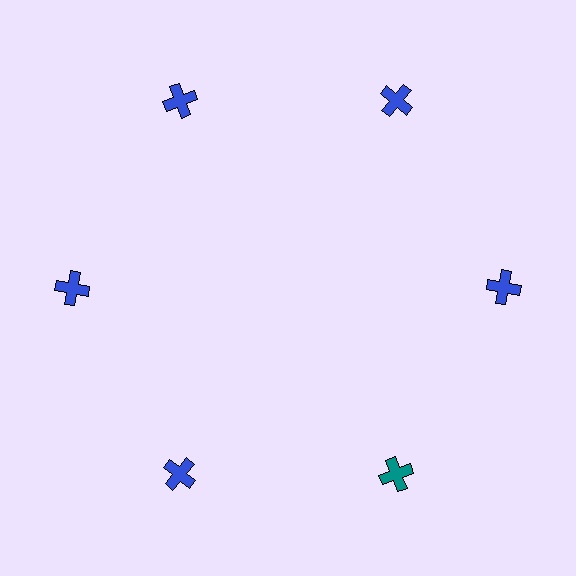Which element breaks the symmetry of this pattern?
The teal cross at roughly the 5 o'clock position breaks the symmetry. All other shapes are blue crosses.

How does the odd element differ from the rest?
It has a different color: teal instead of blue.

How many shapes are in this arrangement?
There are 6 shapes arranged in a ring pattern.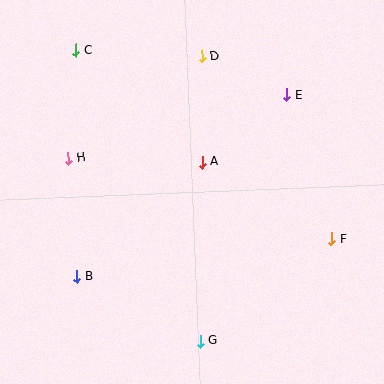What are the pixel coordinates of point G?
Point G is at (200, 341).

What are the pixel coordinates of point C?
Point C is at (76, 50).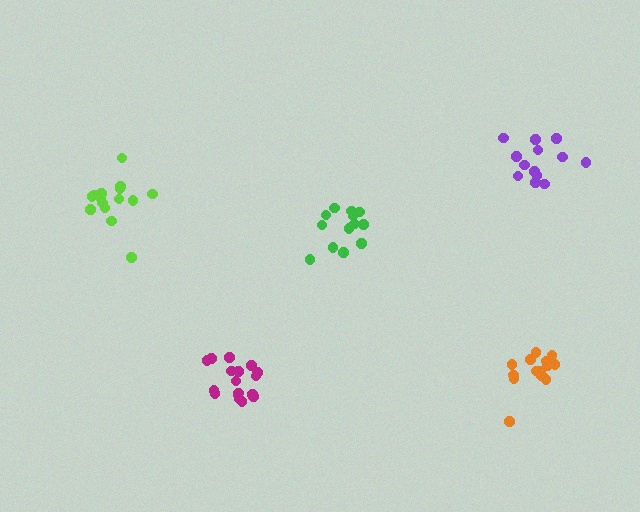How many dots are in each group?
Group 1: 16 dots, Group 2: 13 dots, Group 3: 17 dots, Group 4: 13 dots, Group 5: 15 dots (74 total).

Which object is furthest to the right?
The purple cluster is rightmost.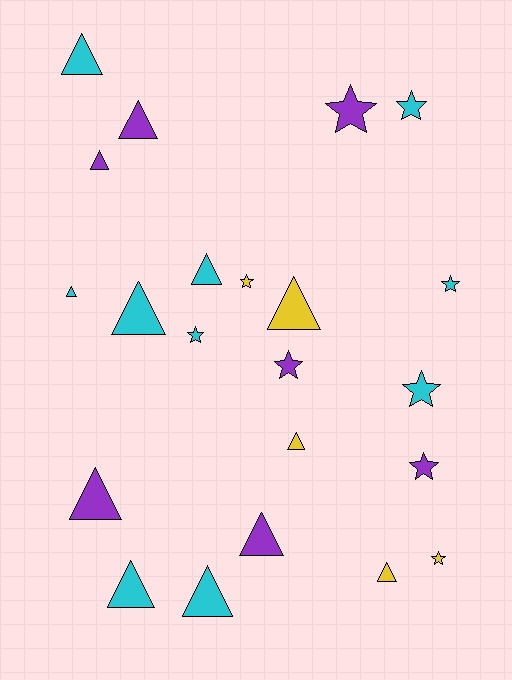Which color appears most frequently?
Cyan, with 10 objects.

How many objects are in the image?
There are 22 objects.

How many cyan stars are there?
There are 4 cyan stars.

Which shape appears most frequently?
Triangle, with 13 objects.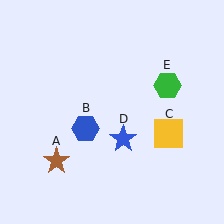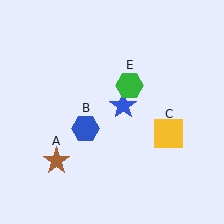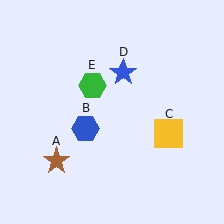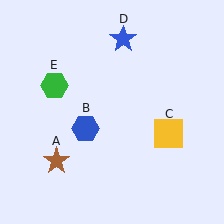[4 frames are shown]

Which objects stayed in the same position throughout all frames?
Brown star (object A) and blue hexagon (object B) and yellow square (object C) remained stationary.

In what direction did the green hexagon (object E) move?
The green hexagon (object E) moved left.